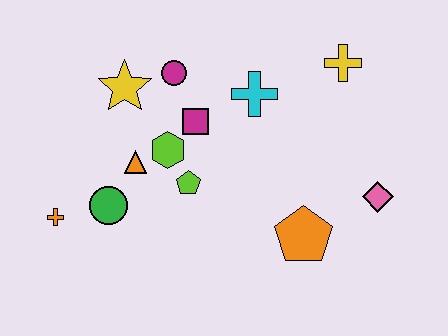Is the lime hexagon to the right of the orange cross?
Yes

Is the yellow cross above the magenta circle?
Yes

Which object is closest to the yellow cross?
The cyan cross is closest to the yellow cross.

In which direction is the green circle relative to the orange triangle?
The green circle is below the orange triangle.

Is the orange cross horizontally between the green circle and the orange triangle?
No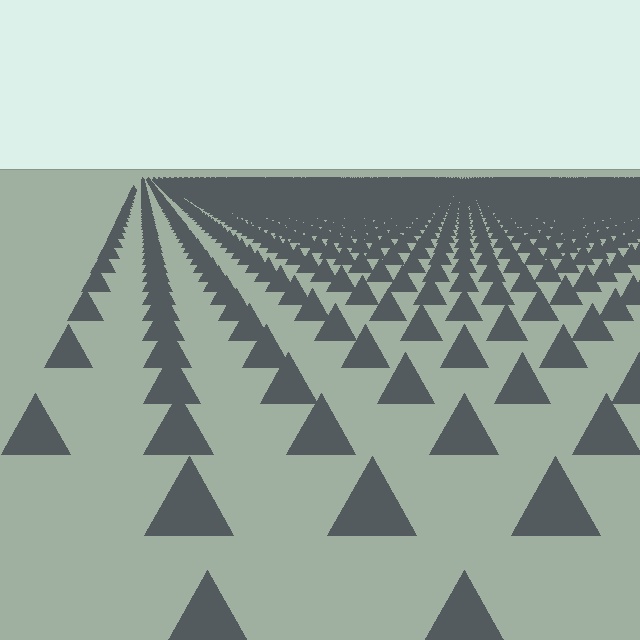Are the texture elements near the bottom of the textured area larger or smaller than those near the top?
Larger. Near the bottom, elements are closer to the viewer and appear at a bigger on-screen size.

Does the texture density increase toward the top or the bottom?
Density increases toward the top.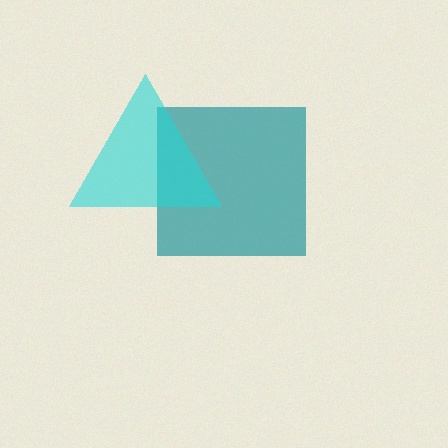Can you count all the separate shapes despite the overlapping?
Yes, there are 2 separate shapes.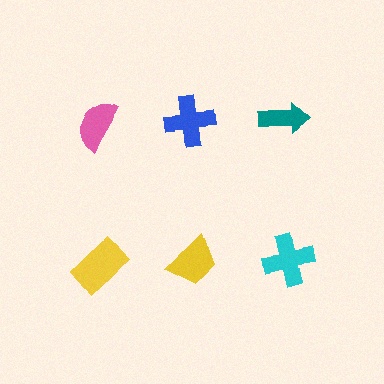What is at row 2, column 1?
A yellow rectangle.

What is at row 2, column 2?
A yellow trapezoid.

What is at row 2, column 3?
A cyan cross.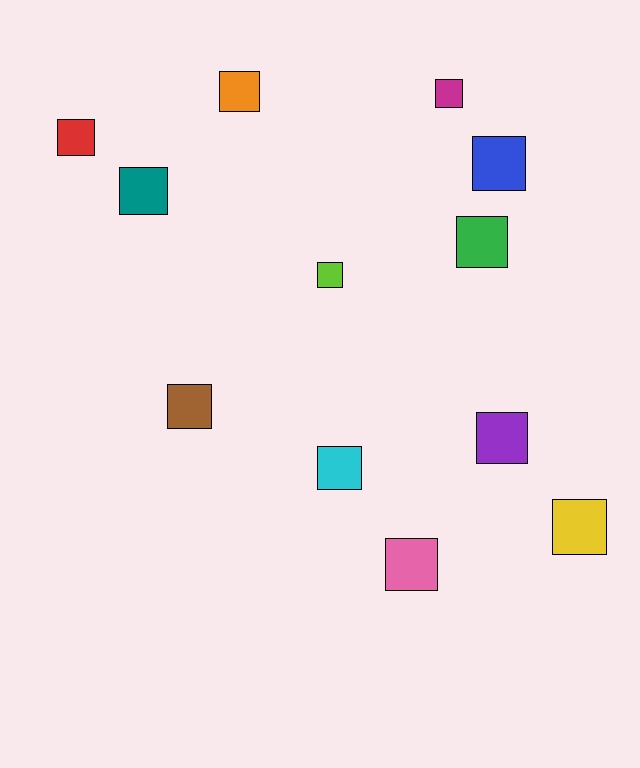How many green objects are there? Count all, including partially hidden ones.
There is 1 green object.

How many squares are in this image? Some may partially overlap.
There are 12 squares.